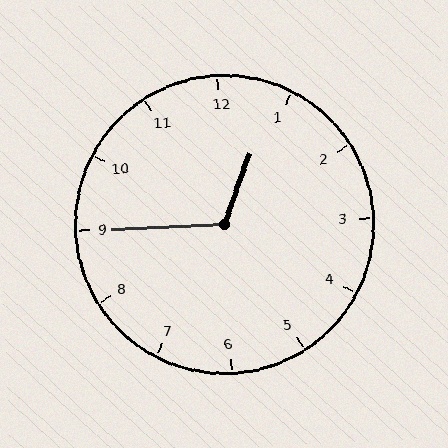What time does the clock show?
12:45.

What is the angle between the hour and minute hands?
Approximately 112 degrees.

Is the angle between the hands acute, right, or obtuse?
It is obtuse.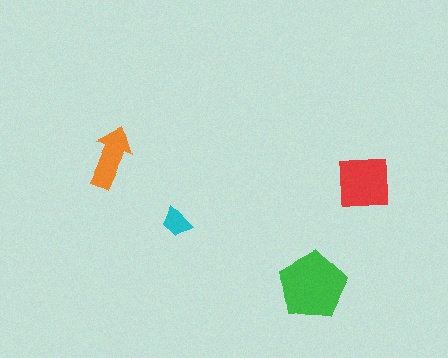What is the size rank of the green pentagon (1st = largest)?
1st.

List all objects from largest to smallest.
The green pentagon, the red square, the orange arrow, the cyan trapezoid.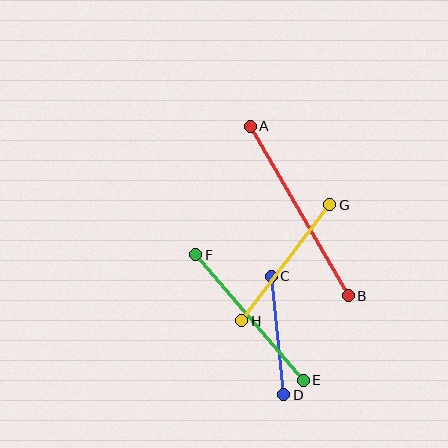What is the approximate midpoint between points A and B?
The midpoint is at approximately (299, 211) pixels.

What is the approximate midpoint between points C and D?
The midpoint is at approximately (277, 335) pixels.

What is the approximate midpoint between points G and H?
The midpoint is at approximately (286, 263) pixels.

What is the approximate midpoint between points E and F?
The midpoint is at approximately (249, 317) pixels.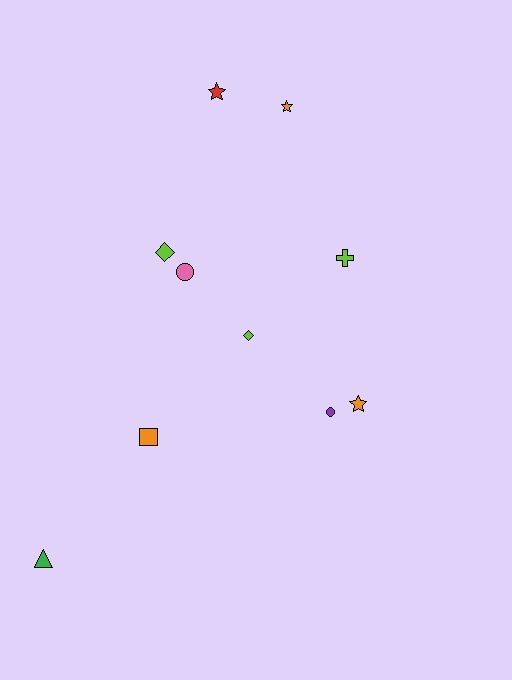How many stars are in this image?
There are 3 stars.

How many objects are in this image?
There are 10 objects.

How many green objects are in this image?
There is 1 green object.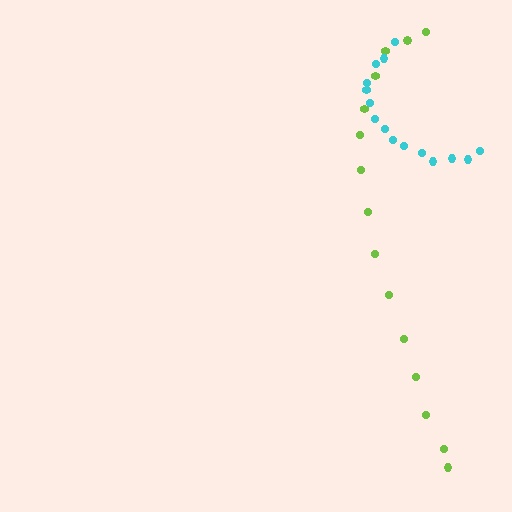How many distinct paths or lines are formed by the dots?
There are 2 distinct paths.